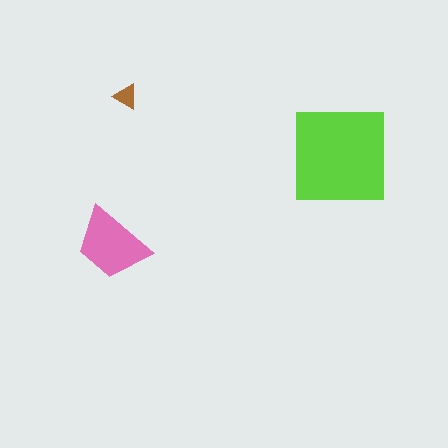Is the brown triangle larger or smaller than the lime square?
Smaller.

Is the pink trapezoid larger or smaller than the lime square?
Smaller.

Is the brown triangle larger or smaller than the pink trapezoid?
Smaller.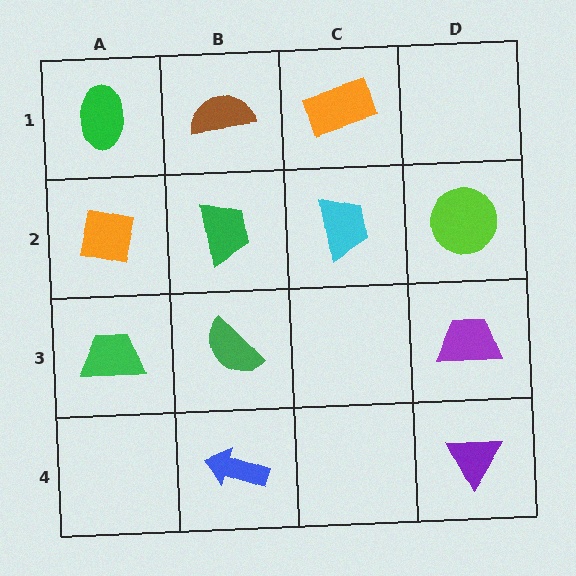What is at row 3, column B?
A green semicircle.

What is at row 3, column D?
A purple trapezoid.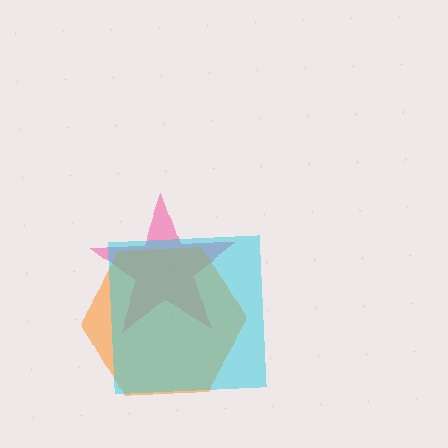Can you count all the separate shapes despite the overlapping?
Yes, there are 3 separate shapes.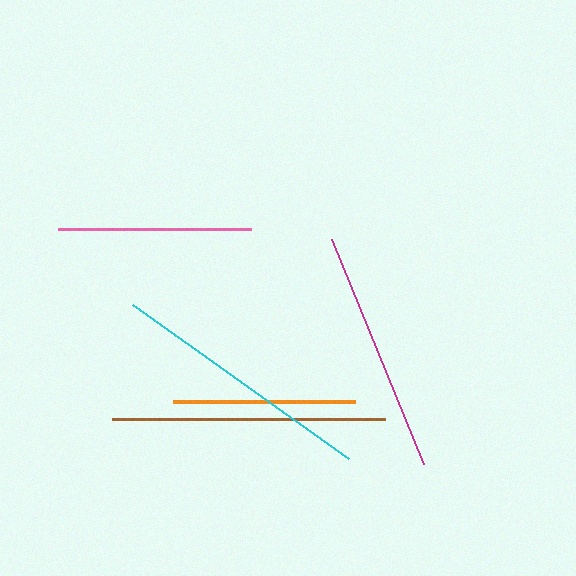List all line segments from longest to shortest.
From longest to shortest: brown, cyan, magenta, pink, orange.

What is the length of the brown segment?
The brown segment is approximately 272 pixels long.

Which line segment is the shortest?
The orange line is the shortest at approximately 182 pixels.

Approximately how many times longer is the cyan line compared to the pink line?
The cyan line is approximately 1.4 times the length of the pink line.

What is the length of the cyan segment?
The cyan segment is approximately 265 pixels long.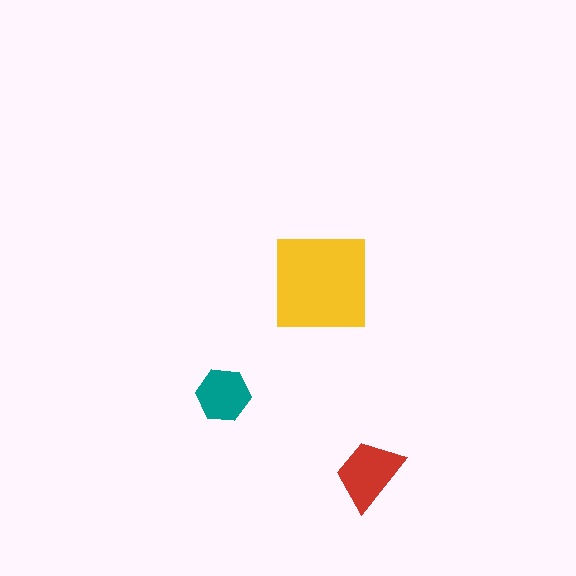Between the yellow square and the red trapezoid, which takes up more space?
The yellow square.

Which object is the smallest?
The teal hexagon.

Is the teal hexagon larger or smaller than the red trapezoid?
Smaller.